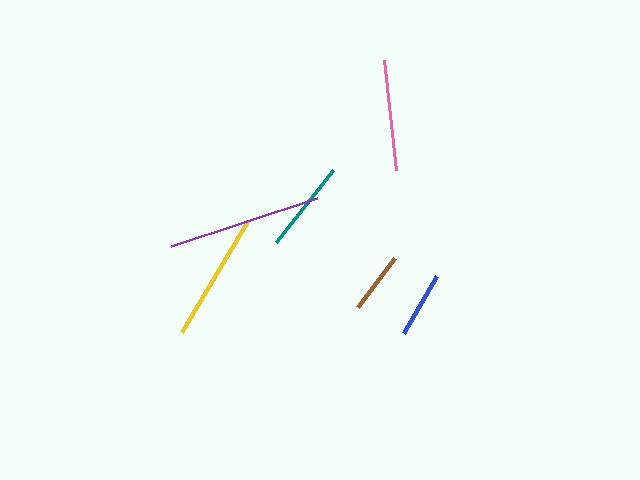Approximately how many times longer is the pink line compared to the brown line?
The pink line is approximately 1.8 times the length of the brown line.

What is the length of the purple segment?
The purple segment is approximately 154 pixels long.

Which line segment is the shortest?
The brown line is the shortest at approximately 61 pixels.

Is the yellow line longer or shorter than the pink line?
The yellow line is longer than the pink line.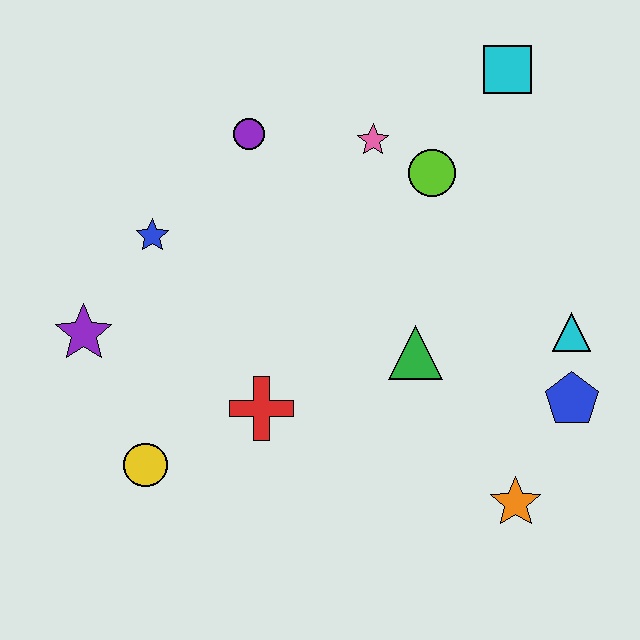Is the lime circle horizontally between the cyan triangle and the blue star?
Yes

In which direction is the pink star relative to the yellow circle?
The pink star is above the yellow circle.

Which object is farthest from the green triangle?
The purple star is farthest from the green triangle.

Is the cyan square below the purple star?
No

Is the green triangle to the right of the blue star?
Yes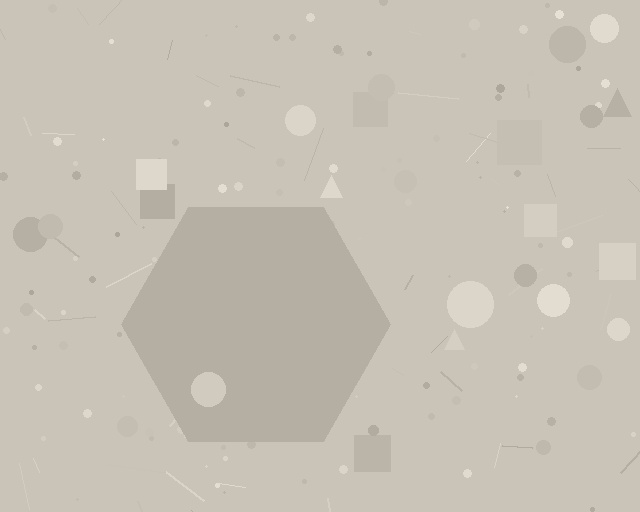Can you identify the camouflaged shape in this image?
The camouflaged shape is a hexagon.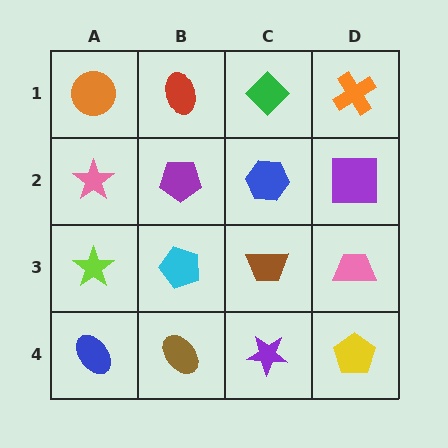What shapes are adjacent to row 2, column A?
An orange circle (row 1, column A), a lime star (row 3, column A), a purple pentagon (row 2, column B).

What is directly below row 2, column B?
A cyan pentagon.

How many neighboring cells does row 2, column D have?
3.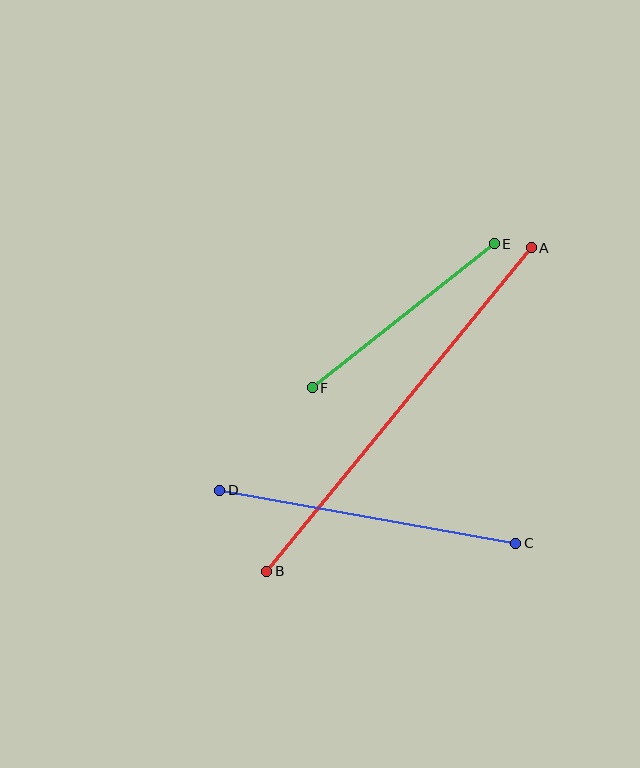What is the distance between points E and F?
The distance is approximately 232 pixels.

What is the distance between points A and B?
The distance is approximately 418 pixels.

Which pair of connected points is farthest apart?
Points A and B are farthest apart.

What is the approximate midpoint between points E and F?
The midpoint is at approximately (403, 316) pixels.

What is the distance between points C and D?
The distance is approximately 301 pixels.